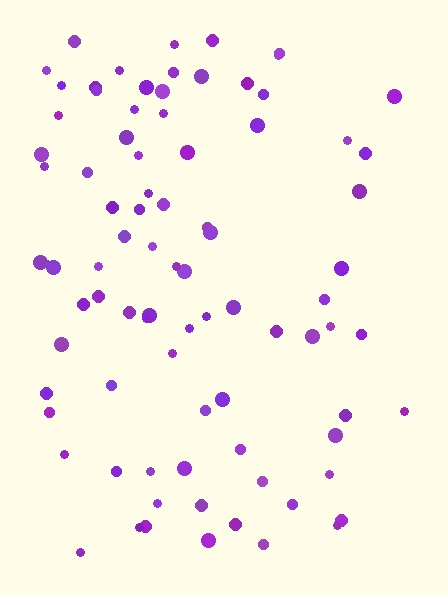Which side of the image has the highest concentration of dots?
The left.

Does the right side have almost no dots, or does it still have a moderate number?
Still a moderate number, just noticeably fewer than the left.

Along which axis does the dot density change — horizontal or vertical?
Horizontal.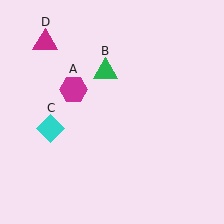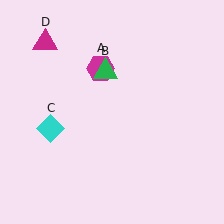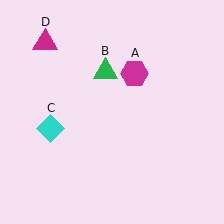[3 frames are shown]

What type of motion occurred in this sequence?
The magenta hexagon (object A) rotated clockwise around the center of the scene.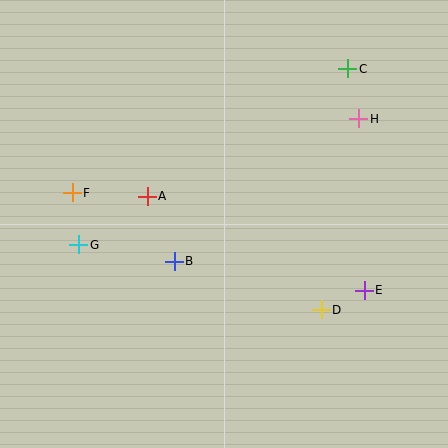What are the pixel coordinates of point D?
Point D is at (321, 310).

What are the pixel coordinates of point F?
Point F is at (72, 193).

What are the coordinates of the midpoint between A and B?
The midpoint between A and B is at (161, 229).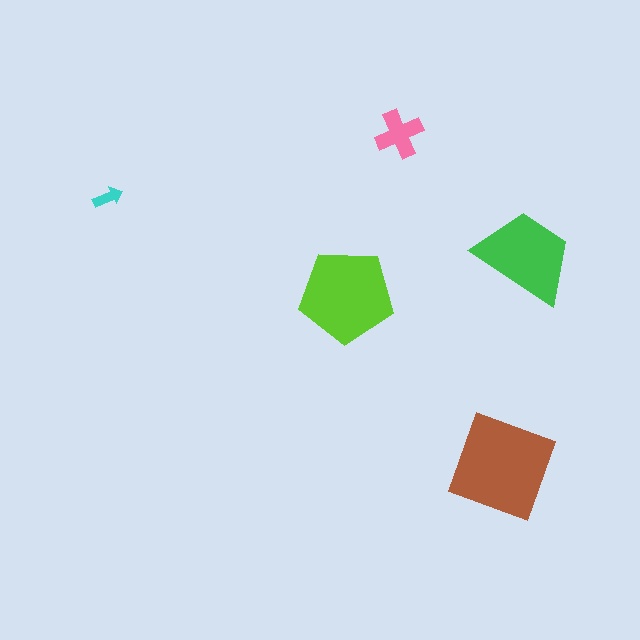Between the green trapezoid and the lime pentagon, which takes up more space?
The lime pentagon.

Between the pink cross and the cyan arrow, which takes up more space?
The pink cross.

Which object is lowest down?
The brown diamond is bottommost.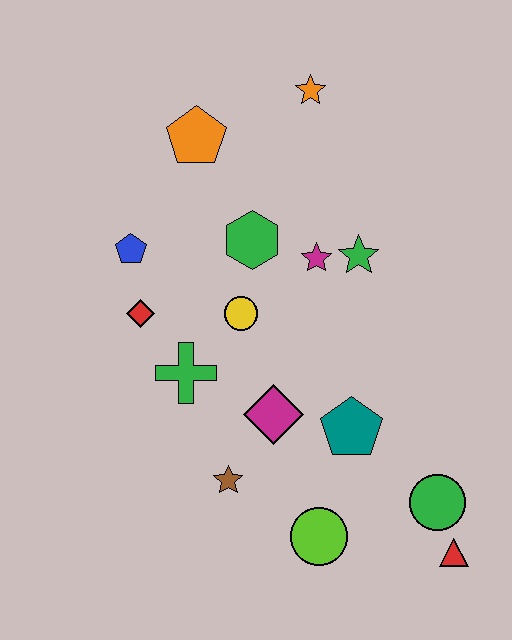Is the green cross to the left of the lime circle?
Yes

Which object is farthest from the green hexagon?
The red triangle is farthest from the green hexagon.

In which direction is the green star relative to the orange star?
The green star is below the orange star.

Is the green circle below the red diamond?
Yes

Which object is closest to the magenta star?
The green star is closest to the magenta star.